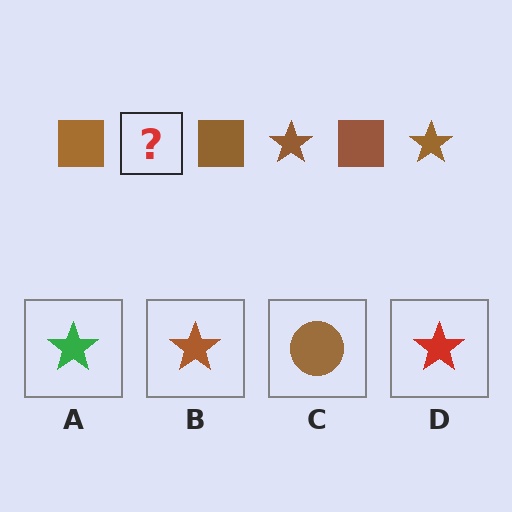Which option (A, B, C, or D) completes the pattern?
B.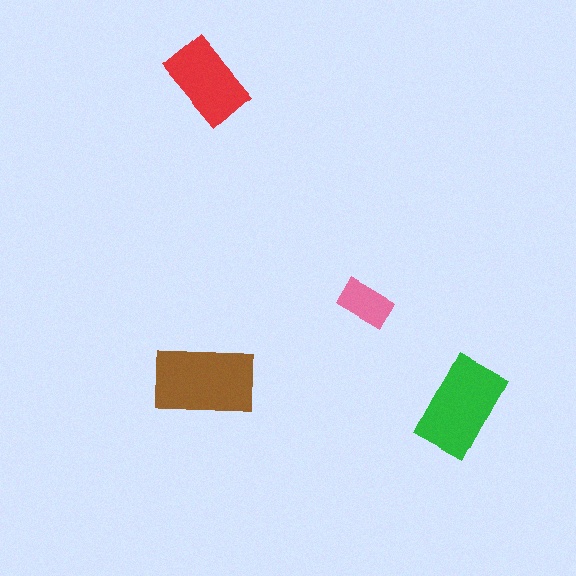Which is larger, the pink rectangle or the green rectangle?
The green one.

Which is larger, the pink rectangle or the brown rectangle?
The brown one.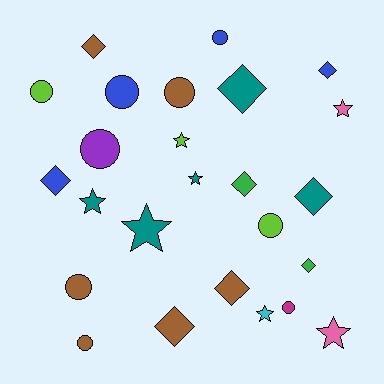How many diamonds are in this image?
There are 9 diamonds.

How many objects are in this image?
There are 25 objects.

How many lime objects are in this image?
There are 3 lime objects.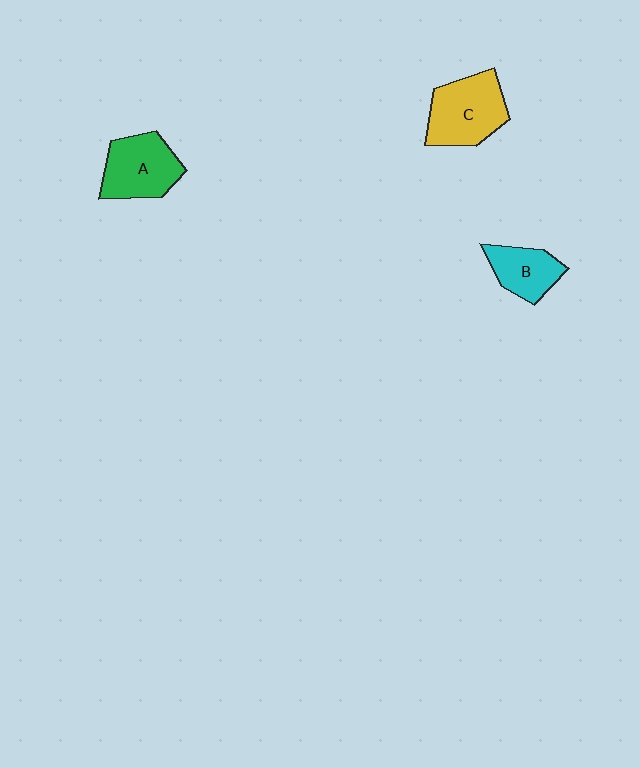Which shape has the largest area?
Shape C (yellow).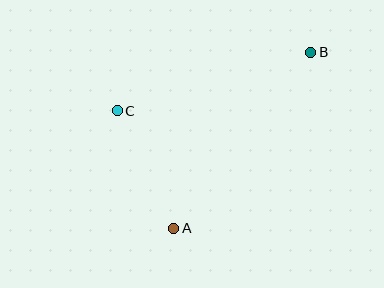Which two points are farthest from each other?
Points A and B are farthest from each other.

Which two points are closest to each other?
Points A and C are closest to each other.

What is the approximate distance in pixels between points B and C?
The distance between B and C is approximately 202 pixels.